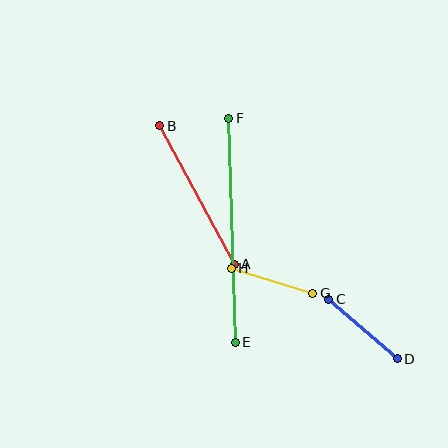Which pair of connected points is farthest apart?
Points E and F are farthest apart.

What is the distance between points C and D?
The distance is approximately 91 pixels.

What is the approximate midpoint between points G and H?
The midpoint is at approximately (272, 281) pixels.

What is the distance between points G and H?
The distance is approximately 85 pixels.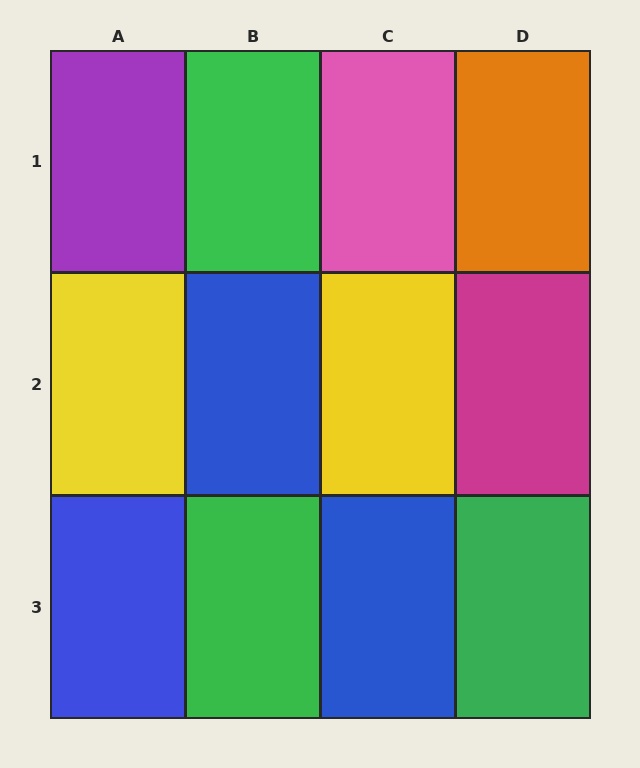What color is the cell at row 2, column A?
Yellow.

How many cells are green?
3 cells are green.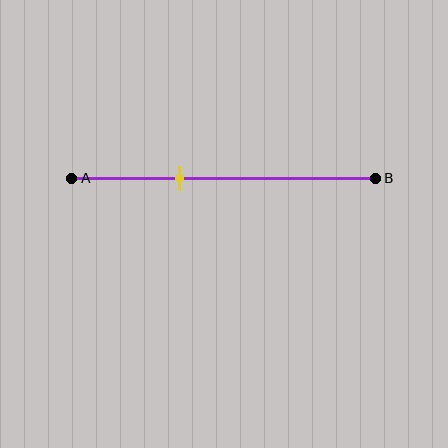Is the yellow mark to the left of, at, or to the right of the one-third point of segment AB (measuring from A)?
The yellow mark is approximately at the one-third point of segment AB.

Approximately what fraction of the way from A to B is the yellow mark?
The yellow mark is approximately 35% of the way from A to B.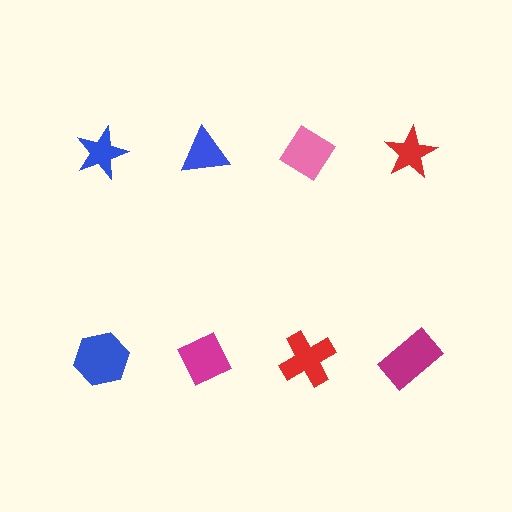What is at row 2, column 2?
A magenta diamond.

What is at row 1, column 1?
A blue star.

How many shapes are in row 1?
4 shapes.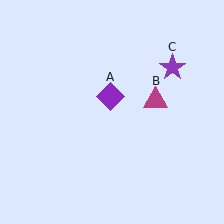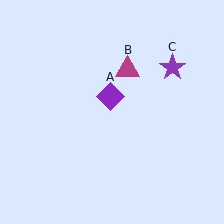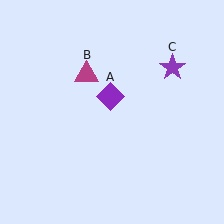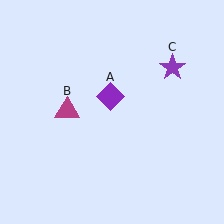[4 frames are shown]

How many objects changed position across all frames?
1 object changed position: magenta triangle (object B).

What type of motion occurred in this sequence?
The magenta triangle (object B) rotated counterclockwise around the center of the scene.